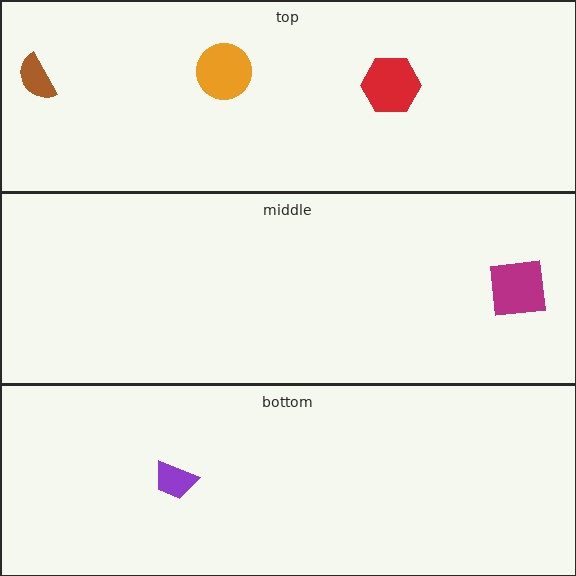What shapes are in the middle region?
The magenta square.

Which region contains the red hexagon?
The top region.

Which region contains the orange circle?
The top region.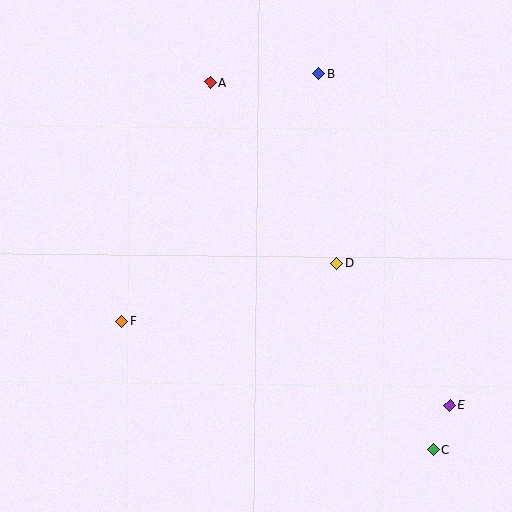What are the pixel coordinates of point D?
Point D is at (337, 263).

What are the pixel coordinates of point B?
Point B is at (318, 73).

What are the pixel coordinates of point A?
Point A is at (210, 82).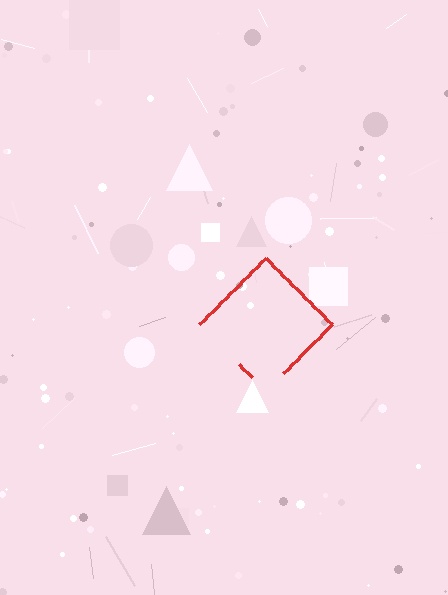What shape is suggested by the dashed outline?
The dashed outline suggests a diamond.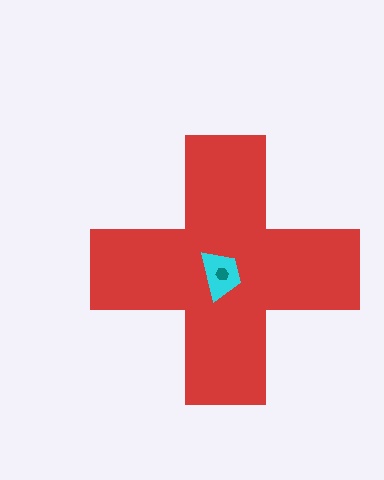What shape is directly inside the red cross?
The cyan trapezoid.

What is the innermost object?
The teal hexagon.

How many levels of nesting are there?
3.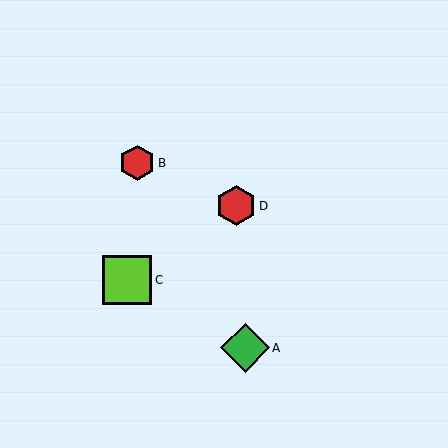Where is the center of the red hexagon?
The center of the red hexagon is at (236, 206).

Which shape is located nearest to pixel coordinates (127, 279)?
The lime square (labeled C) at (127, 280) is nearest to that location.